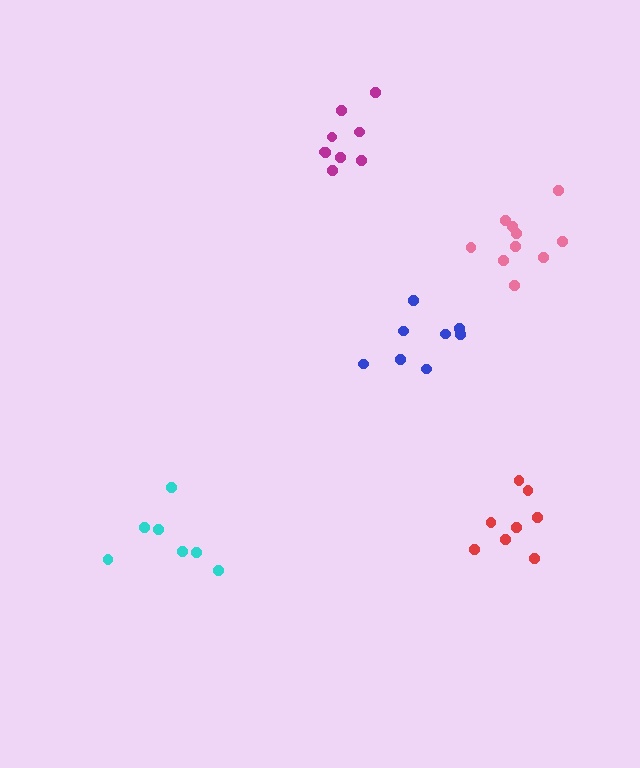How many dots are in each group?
Group 1: 10 dots, Group 2: 8 dots, Group 3: 7 dots, Group 4: 9 dots, Group 5: 8 dots (42 total).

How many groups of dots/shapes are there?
There are 5 groups.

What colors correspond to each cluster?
The clusters are colored: pink, blue, cyan, magenta, red.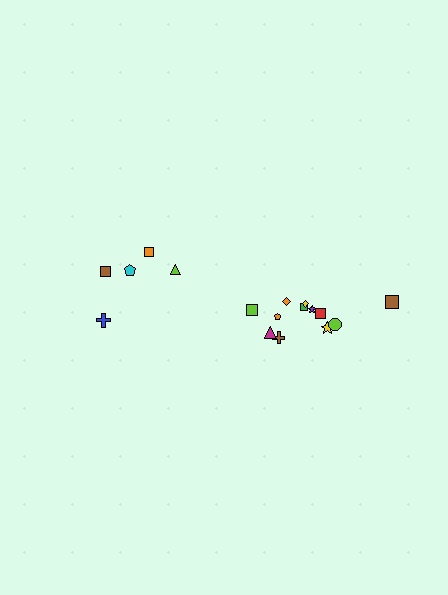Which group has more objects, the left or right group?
The right group.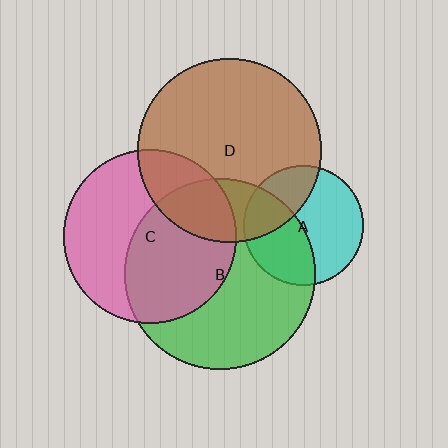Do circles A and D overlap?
Yes.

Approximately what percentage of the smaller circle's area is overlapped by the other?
Approximately 30%.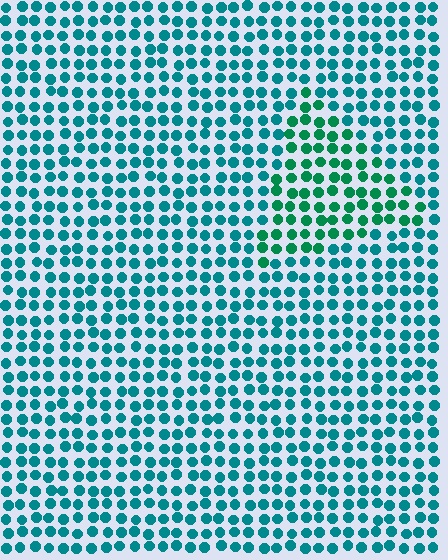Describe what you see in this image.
The image is filled with small teal elements in a uniform arrangement. A triangle-shaped region is visible where the elements are tinted to a slightly different hue, forming a subtle color boundary.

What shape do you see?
I see a triangle.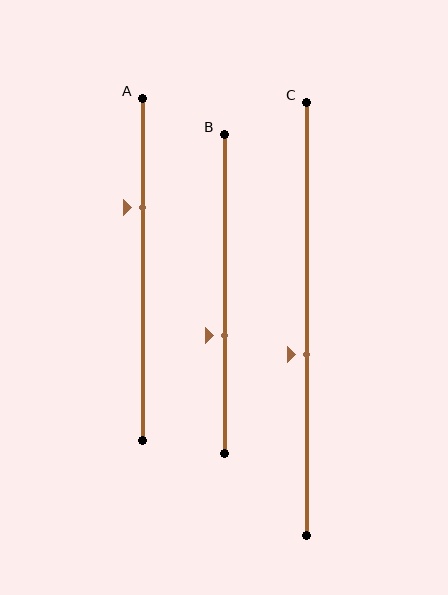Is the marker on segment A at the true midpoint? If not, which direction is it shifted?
No, the marker on segment A is shifted upward by about 18% of the segment length.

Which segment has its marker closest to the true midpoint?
Segment C has its marker closest to the true midpoint.